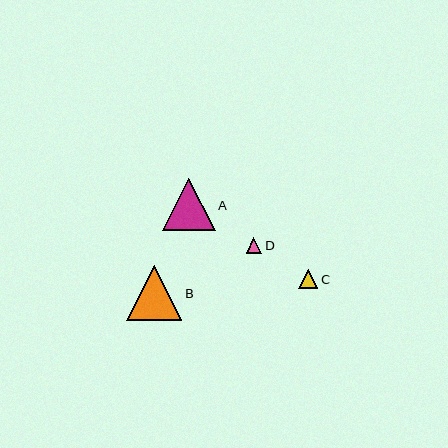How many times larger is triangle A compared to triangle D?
Triangle A is approximately 3.4 times the size of triangle D.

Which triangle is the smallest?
Triangle D is the smallest with a size of approximately 16 pixels.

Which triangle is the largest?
Triangle B is the largest with a size of approximately 55 pixels.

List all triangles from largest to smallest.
From largest to smallest: B, A, C, D.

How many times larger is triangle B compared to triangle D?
Triangle B is approximately 3.5 times the size of triangle D.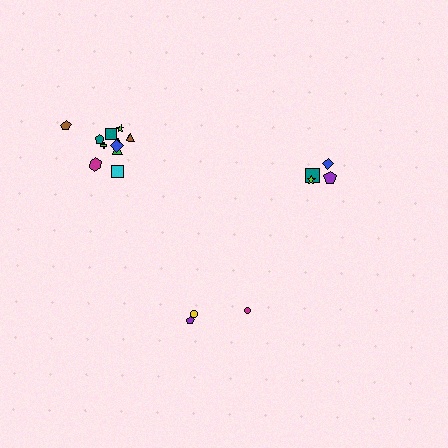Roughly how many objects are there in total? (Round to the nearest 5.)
Roughly 20 objects in total.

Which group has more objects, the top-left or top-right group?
The top-left group.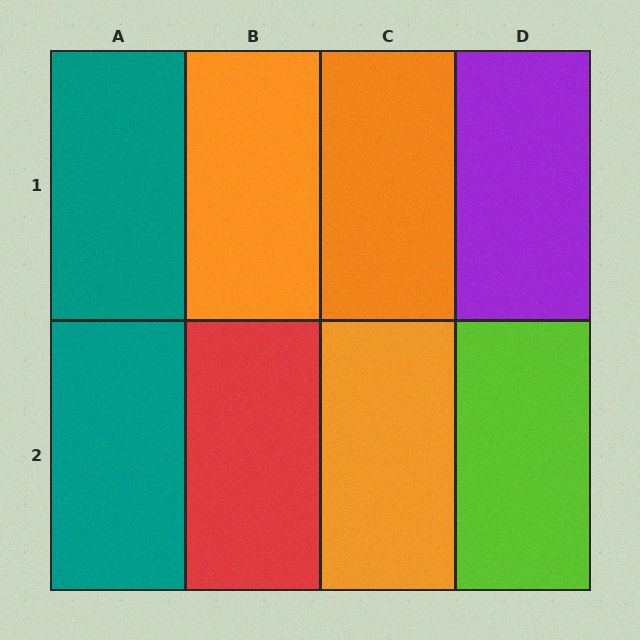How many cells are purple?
1 cell is purple.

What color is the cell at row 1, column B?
Orange.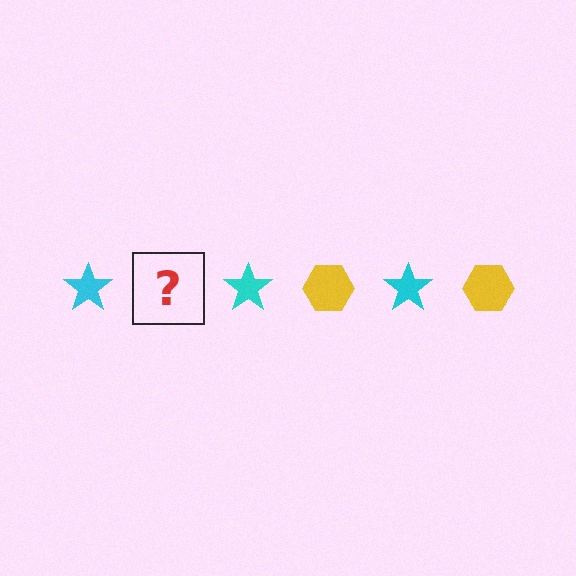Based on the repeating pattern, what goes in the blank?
The blank should be a yellow hexagon.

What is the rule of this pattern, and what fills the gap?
The rule is that the pattern alternates between cyan star and yellow hexagon. The gap should be filled with a yellow hexagon.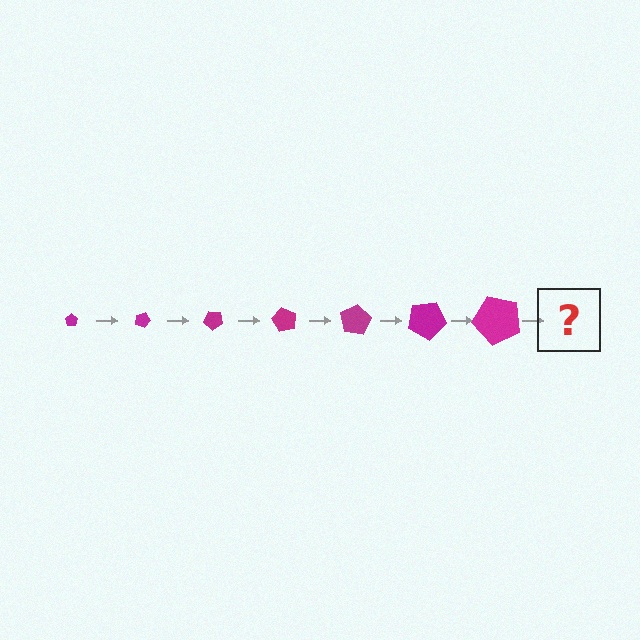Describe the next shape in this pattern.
It should be a pentagon, larger than the previous one and rotated 140 degrees from the start.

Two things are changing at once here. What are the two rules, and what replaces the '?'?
The two rules are that the pentagon grows larger each step and it rotates 20 degrees each step. The '?' should be a pentagon, larger than the previous one and rotated 140 degrees from the start.